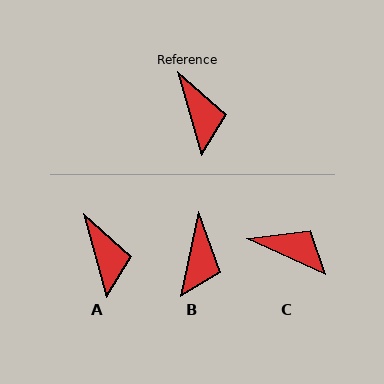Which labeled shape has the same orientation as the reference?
A.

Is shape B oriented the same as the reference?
No, it is off by about 28 degrees.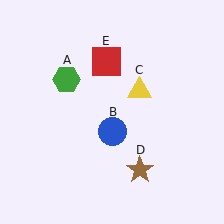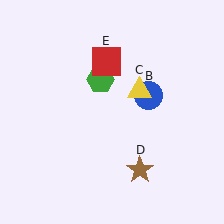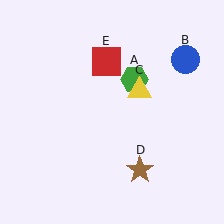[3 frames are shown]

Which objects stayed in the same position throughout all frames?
Yellow triangle (object C) and brown star (object D) and red square (object E) remained stationary.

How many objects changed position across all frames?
2 objects changed position: green hexagon (object A), blue circle (object B).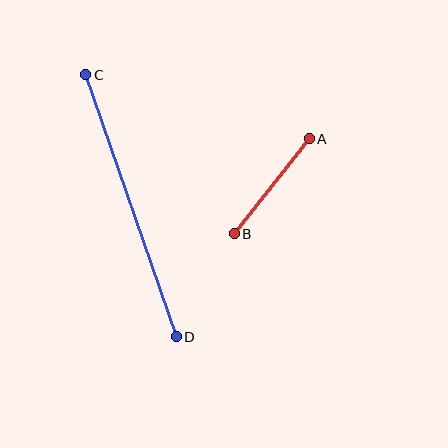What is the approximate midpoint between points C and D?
The midpoint is at approximately (131, 206) pixels.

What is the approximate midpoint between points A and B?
The midpoint is at approximately (272, 186) pixels.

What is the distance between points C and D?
The distance is approximately 277 pixels.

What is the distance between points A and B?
The distance is approximately 121 pixels.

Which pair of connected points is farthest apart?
Points C and D are farthest apart.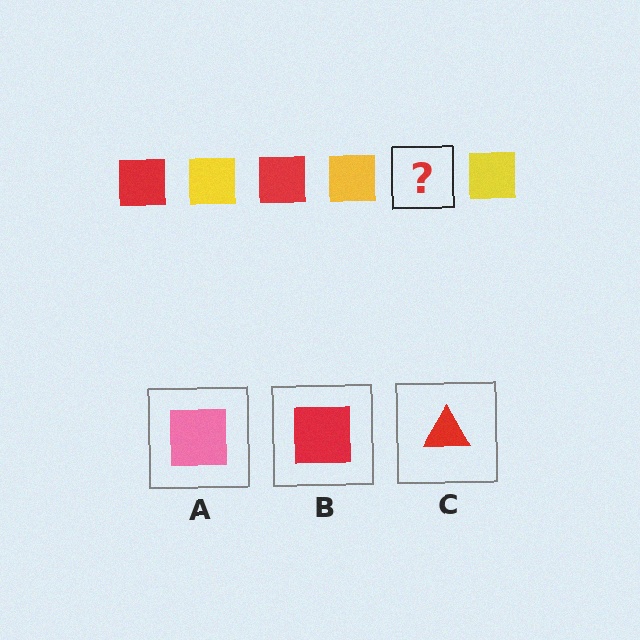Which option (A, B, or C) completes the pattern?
B.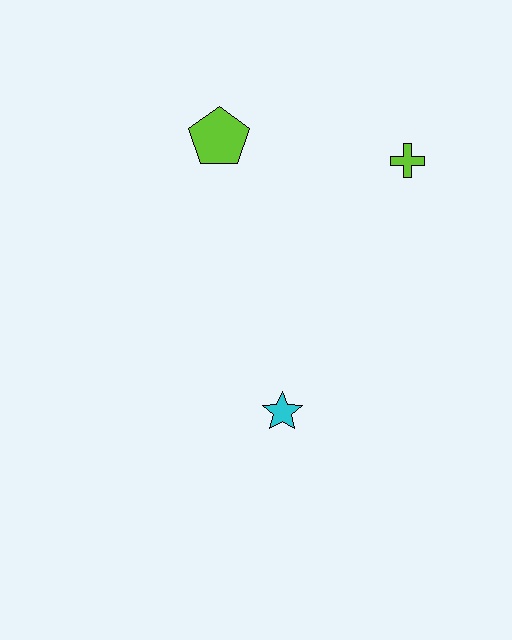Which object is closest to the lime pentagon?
The lime cross is closest to the lime pentagon.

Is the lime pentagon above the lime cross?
Yes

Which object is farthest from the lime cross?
The cyan star is farthest from the lime cross.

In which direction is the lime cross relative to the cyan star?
The lime cross is above the cyan star.